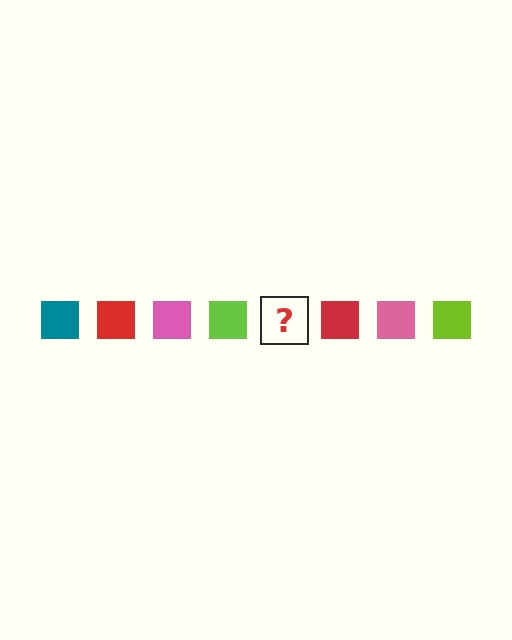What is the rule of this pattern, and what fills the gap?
The rule is that the pattern cycles through teal, red, pink, lime squares. The gap should be filled with a teal square.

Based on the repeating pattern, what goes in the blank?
The blank should be a teal square.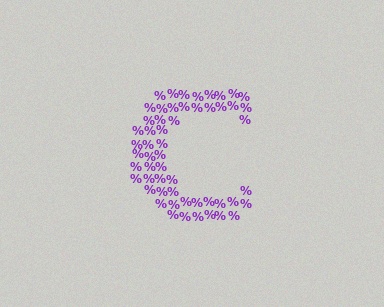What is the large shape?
The large shape is the letter C.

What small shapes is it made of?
It is made of small percent signs.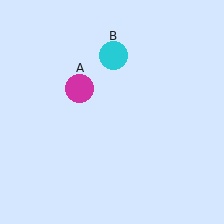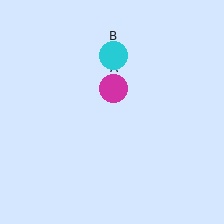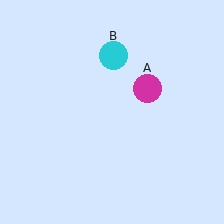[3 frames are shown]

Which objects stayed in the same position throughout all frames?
Cyan circle (object B) remained stationary.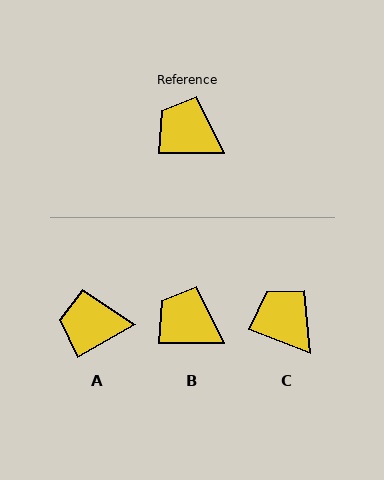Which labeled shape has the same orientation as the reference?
B.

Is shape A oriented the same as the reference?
No, it is off by about 30 degrees.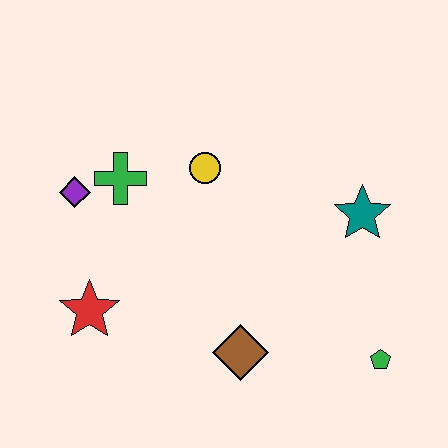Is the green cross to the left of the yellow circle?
Yes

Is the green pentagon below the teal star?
Yes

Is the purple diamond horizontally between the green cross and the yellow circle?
No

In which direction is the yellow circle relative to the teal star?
The yellow circle is to the left of the teal star.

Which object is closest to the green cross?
The purple diamond is closest to the green cross.